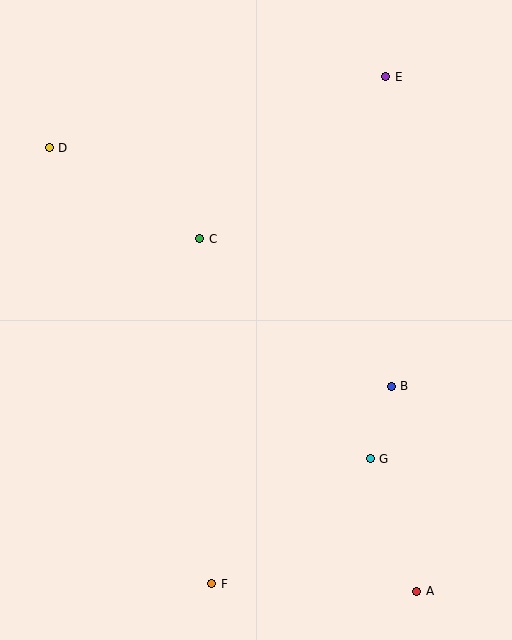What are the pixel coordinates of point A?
Point A is at (417, 591).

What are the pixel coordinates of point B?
Point B is at (391, 386).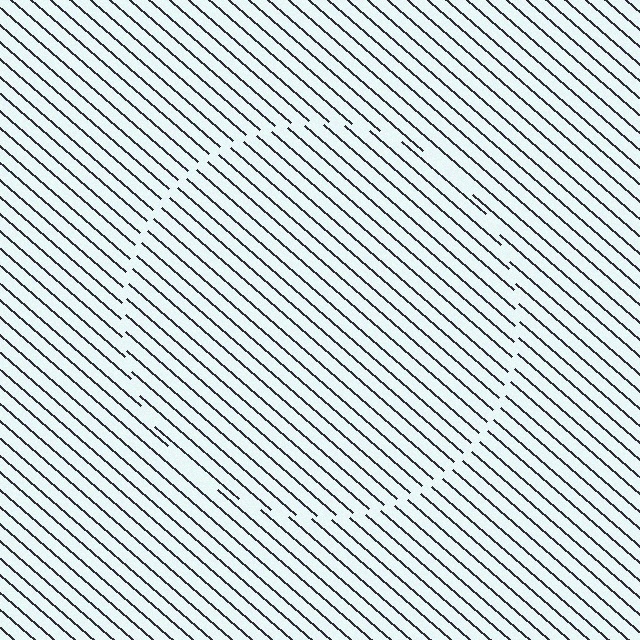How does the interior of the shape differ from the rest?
The interior of the shape contains the same grating, shifted by half a period — the contour is defined by the phase discontinuity where line-ends from the inner and outer gratings abut.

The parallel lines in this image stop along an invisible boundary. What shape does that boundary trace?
An illusory circle. The interior of the shape contains the same grating, shifted by half a period — the contour is defined by the phase discontinuity where line-ends from the inner and outer gratings abut.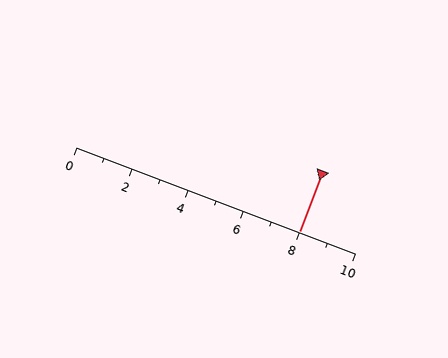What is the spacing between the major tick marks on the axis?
The major ticks are spaced 2 apart.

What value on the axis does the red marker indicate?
The marker indicates approximately 8.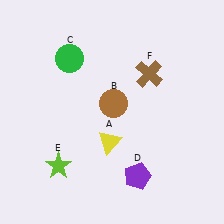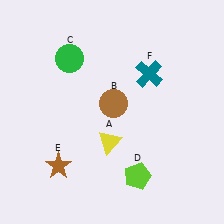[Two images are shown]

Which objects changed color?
D changed from purple to lime. E changed from lime to brown. F changed from brown to teal.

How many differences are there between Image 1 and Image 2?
There are 3 differences between the two images.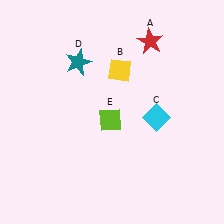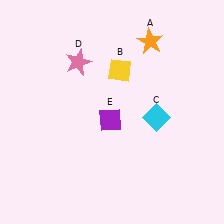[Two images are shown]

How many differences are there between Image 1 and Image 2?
There are 3 differences between the two images.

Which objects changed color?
A changed from red to orange. D changed from teal to pink. E changed from lime to purple.